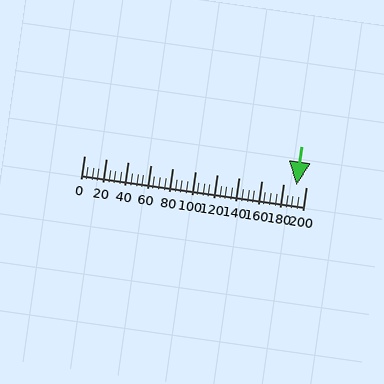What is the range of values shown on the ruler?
The ruler shows values from 0 to 200.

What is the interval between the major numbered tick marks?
The major tick marks are spaced 20 units apart.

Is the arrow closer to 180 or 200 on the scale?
The arrow is closer to 200.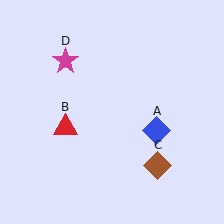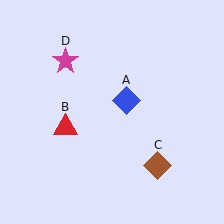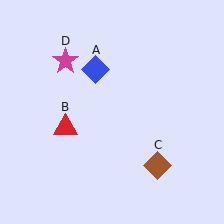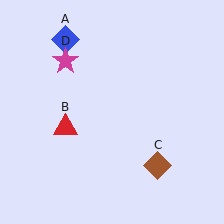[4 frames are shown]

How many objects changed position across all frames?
1 object changed position: blue diamond (object A).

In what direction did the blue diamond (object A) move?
The blue diamond (object A) moved up and to the left.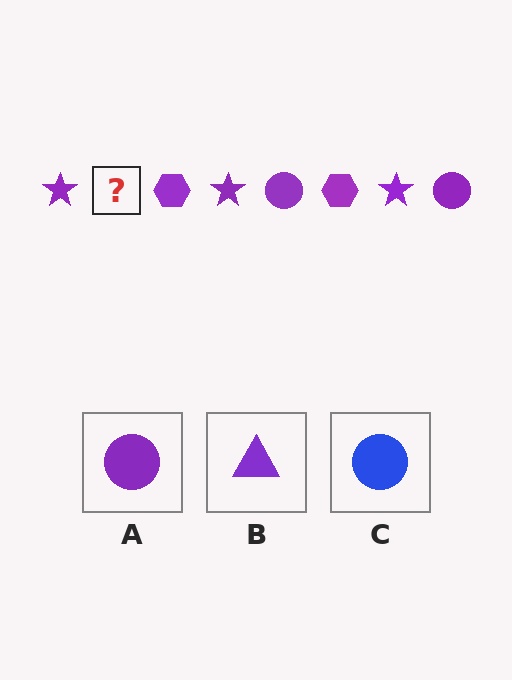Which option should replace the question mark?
Option A.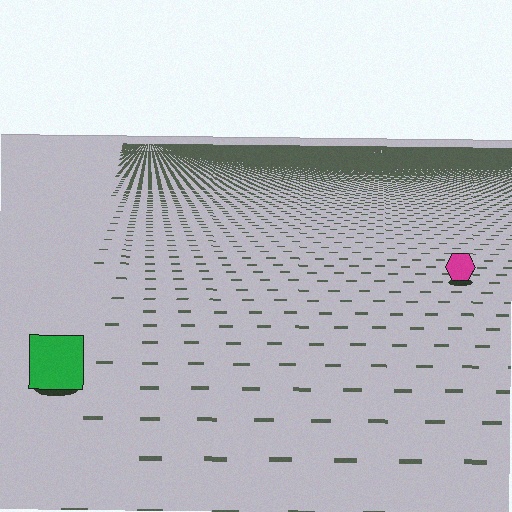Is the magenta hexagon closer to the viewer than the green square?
No. The green square is closer — you can tell from the texture gradient: the ground texture is coarser near it.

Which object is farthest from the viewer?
The magenta hexagon is farthest from the viewer. It appears smaller and the ground texture around it is denser.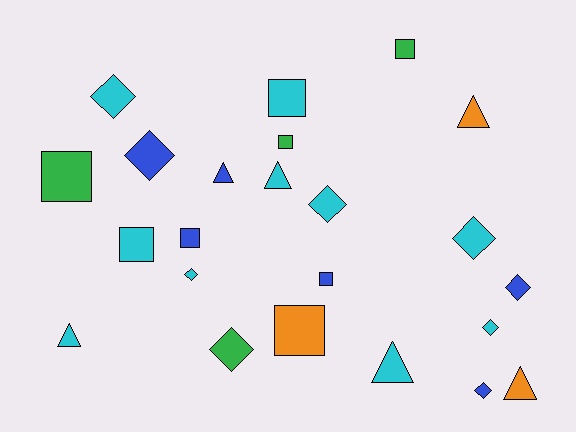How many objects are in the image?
There are 23 objects.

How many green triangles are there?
There are no green triangles.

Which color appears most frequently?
Cyan, with 10 objects.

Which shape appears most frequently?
Diamond, with 9 objects.